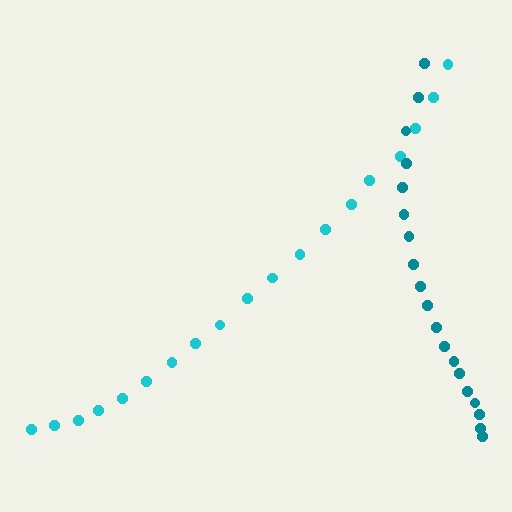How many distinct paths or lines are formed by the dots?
There are 2 distinct paths.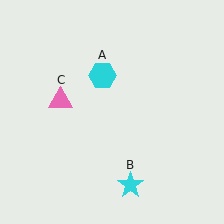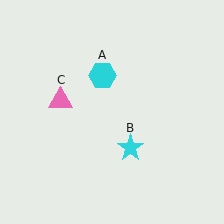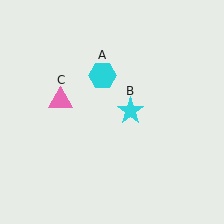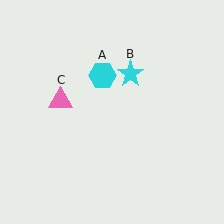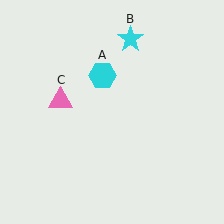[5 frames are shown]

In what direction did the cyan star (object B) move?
The cyan star (object B) moved up.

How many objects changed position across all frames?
1 object changed position: cyan star (object B).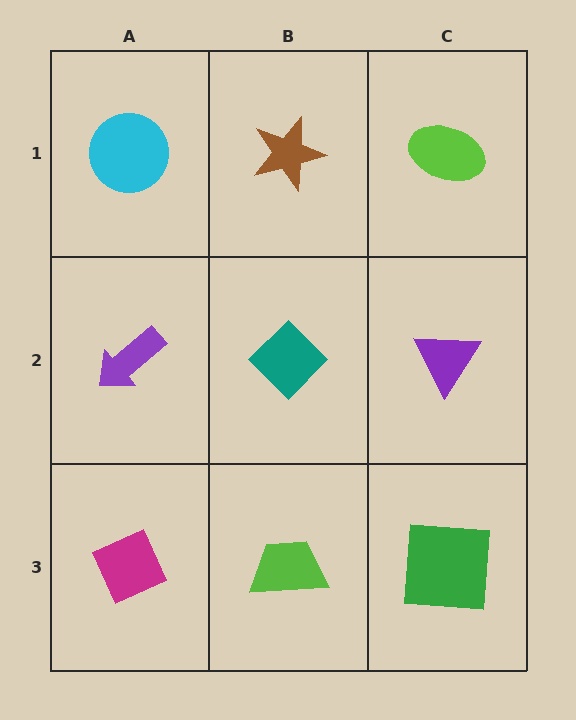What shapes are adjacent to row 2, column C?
A lime ellipse (row 1, column C), a green square (row 3, column C), a teal diamond (row 2, column B).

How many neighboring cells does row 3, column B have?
3.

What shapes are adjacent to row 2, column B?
A brown star (row 1, column B), a lime trapezoid (row 3, column B), a purple arrow (row 2, column A), a purple triangle (row 2, column C).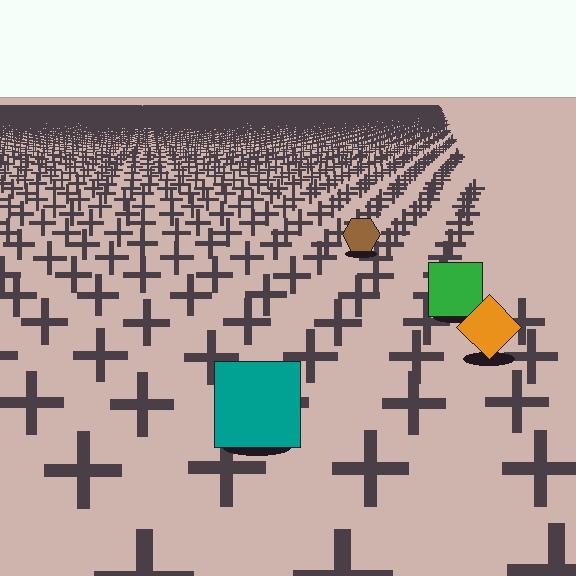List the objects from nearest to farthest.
From nearest to farthest: the teal square, the orange diamond, the green square, the brown hexagon.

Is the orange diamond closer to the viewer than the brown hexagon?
Yes. The orange diamond is closer — you can tell from the texture gradient: the ground texture is coarser near it.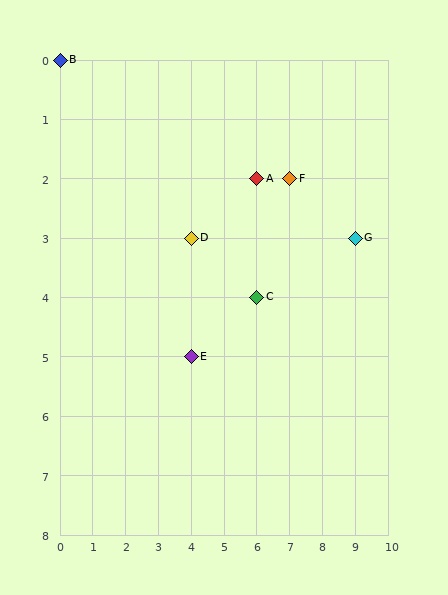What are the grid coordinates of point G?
Point G is at grid coordinates (9, 3).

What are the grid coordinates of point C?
Point C is at grid coordinates (6, 4).